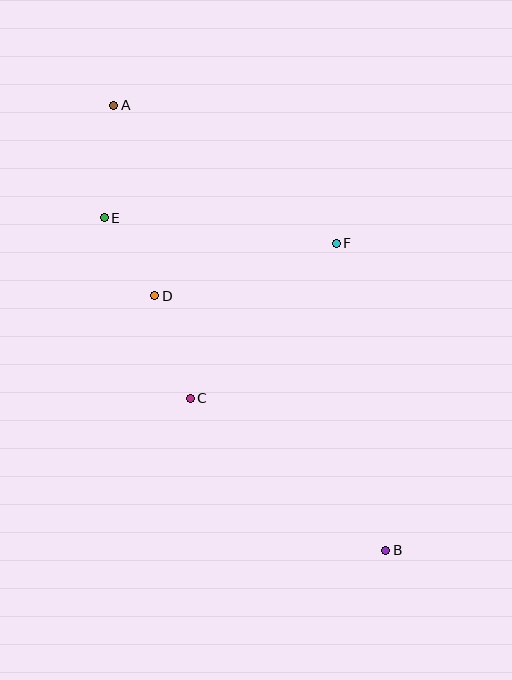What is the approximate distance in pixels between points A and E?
The distance between A and E is approximately 113 pixels.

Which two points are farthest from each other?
Points A and B are farthest from each other.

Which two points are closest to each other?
Points D and E are closest to each other.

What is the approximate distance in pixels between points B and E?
The distance between B and E is approximately 436 pixels.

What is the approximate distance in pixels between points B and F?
The distance between B and F is approximately 311 pixels.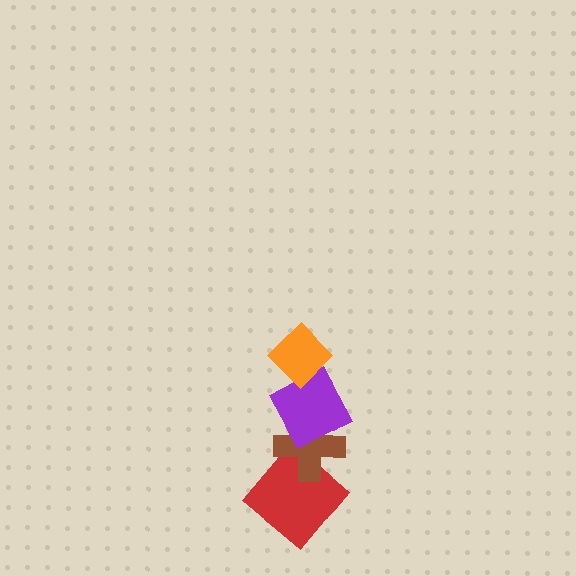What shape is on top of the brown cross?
The purple square is on top of the brown cross.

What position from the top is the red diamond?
The red diamond is 4th from the top.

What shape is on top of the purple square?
The orange diamond is on top of the purple square.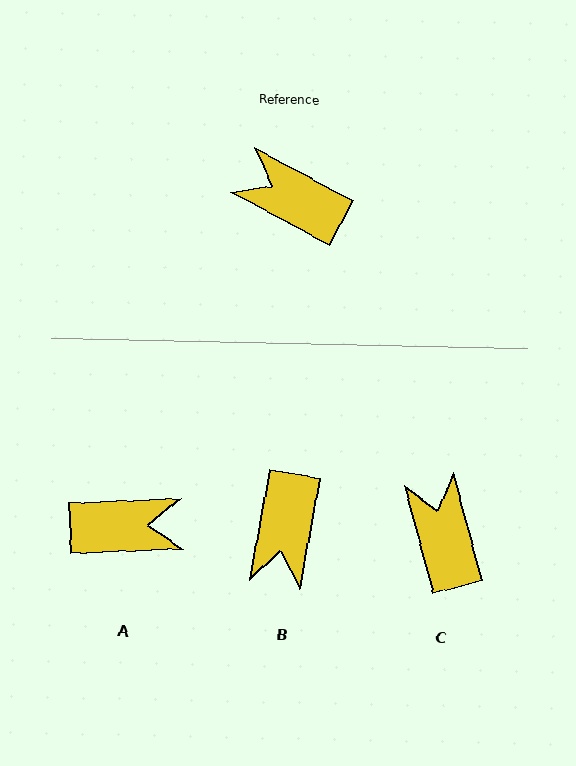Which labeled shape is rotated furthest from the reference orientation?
A, about 150 degrees away.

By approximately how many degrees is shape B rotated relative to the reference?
Approximately 108 degrees counter-clockwise.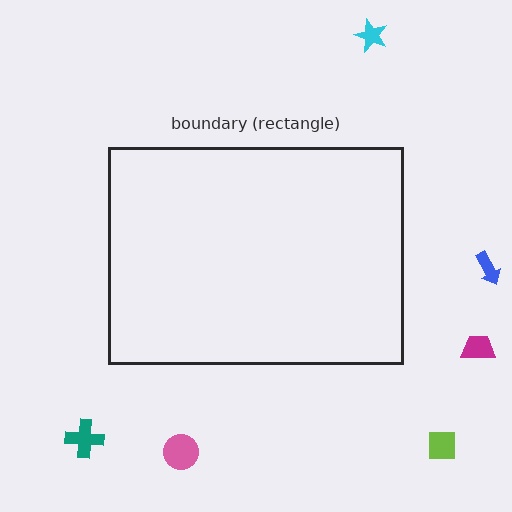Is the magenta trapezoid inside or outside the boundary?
Outside.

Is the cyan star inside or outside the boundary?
Outside.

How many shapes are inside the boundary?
0 inside, 6 outside.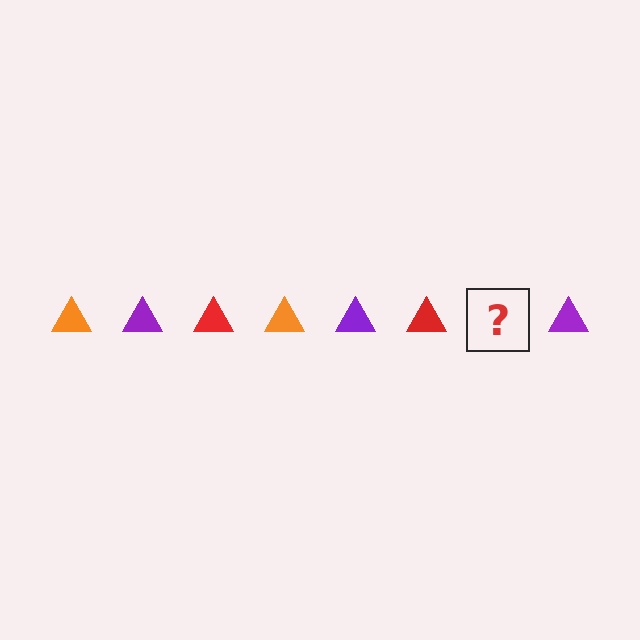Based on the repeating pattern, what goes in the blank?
The blank should be an orange triangle.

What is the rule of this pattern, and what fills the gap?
The rule is that the pattern cycles through orange, purple, red triangles. The gap should be filled with an orange triangle.